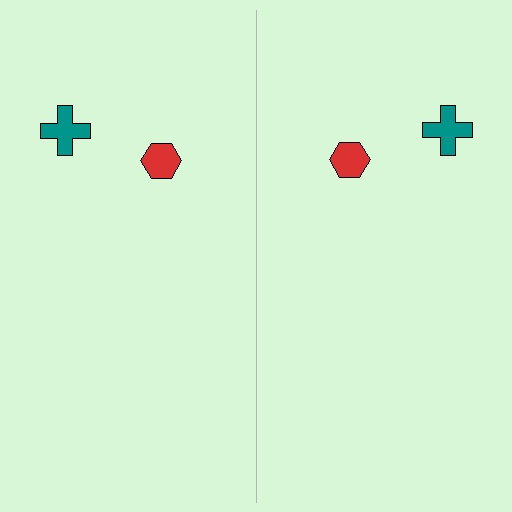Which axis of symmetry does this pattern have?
The pattern has a vertical axis of symmetry running through the center of the image.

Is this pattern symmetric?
Yes, this pattern has bilateral (reflection) symmetry.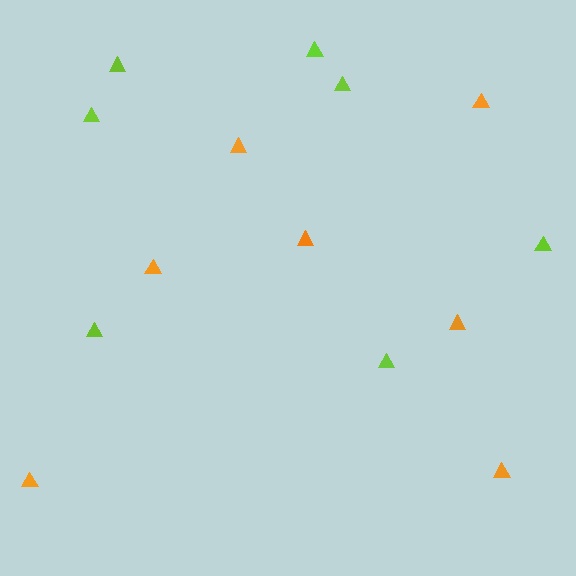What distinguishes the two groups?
There are 2 groups: one group of lime triangles (7) and one group of orange triangles (7).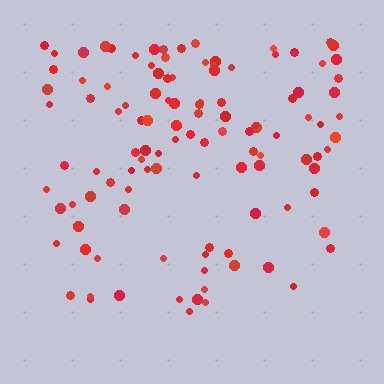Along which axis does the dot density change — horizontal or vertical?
Vertical.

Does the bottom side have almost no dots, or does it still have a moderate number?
Still a moderate number, just noticeably fewer than the top.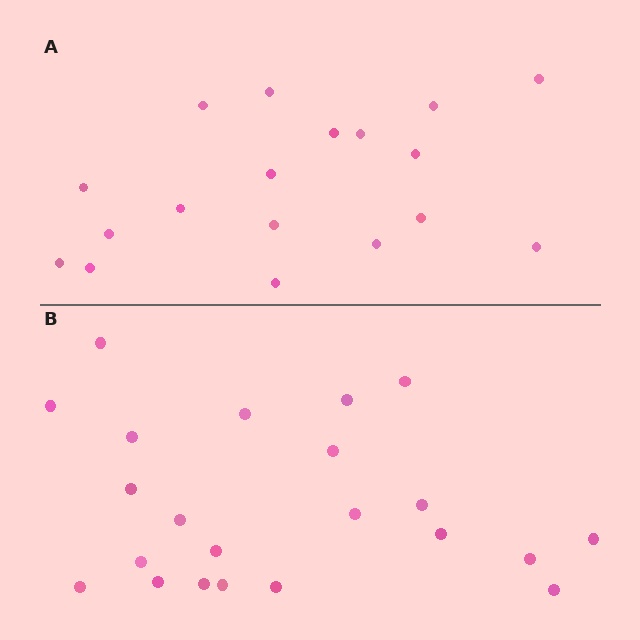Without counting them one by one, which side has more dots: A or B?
Region B (the bottom region) has more dots.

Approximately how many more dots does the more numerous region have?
Region B has about 4 more dots than region A.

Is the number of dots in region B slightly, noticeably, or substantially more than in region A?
Region B has only slightly more — the two regions are fairly close. The ratio is roughly 1.2 to 1.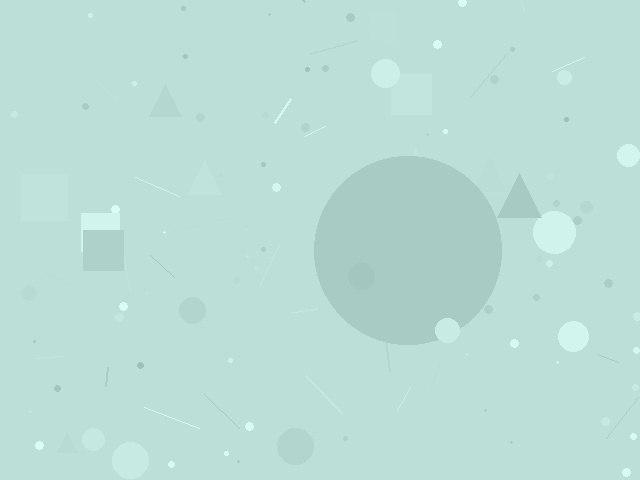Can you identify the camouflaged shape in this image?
The camouflaged shape is a circle.